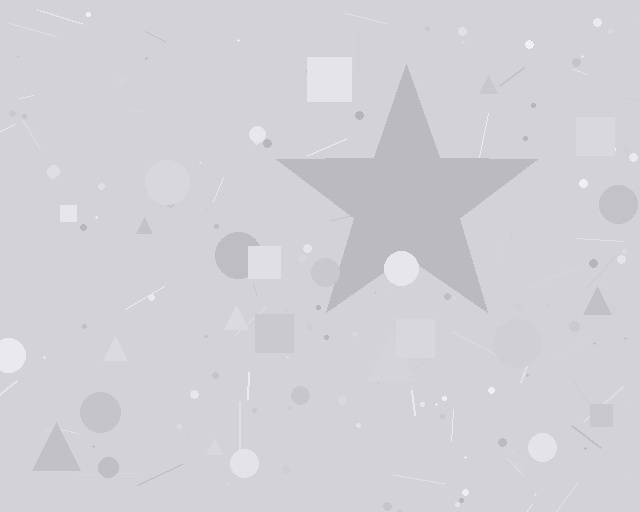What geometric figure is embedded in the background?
A star is embedded in the background.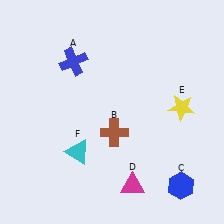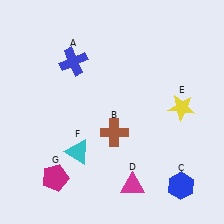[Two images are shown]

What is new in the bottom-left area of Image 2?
A magenta pentagon (G) was added in the bottom-left area of Image 2.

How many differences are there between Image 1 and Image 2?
There is 1 difference between the two images.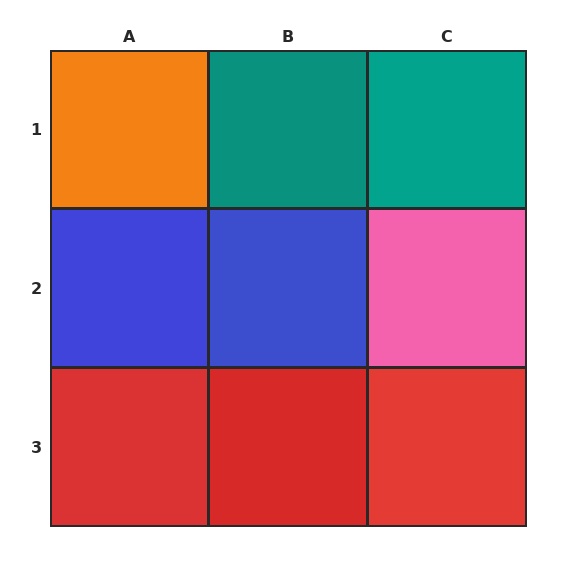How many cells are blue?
2 cells are blue.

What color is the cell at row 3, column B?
Red.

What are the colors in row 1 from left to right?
Orange, teal, teal.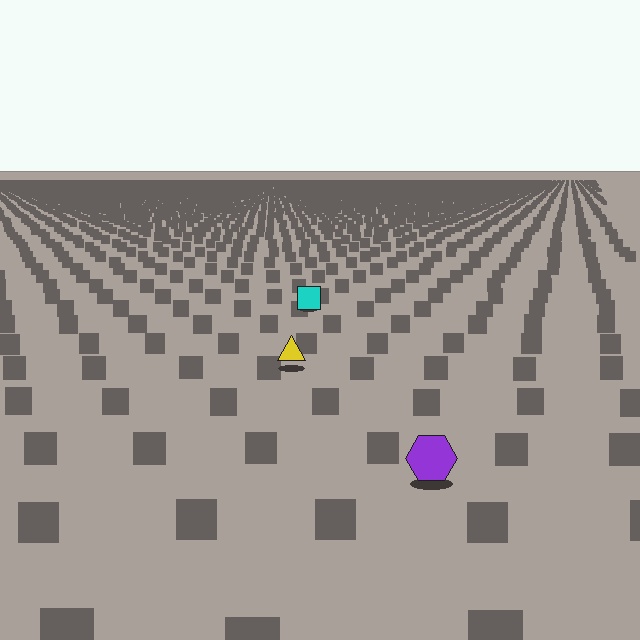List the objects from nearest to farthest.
From nearest to farthest: the purple hexagon, the yellow triangle, the cyan square.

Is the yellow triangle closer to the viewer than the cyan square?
Yes. The yellow triangle is closer — you can tell from the texture gradient: the ground texture is coarser near it.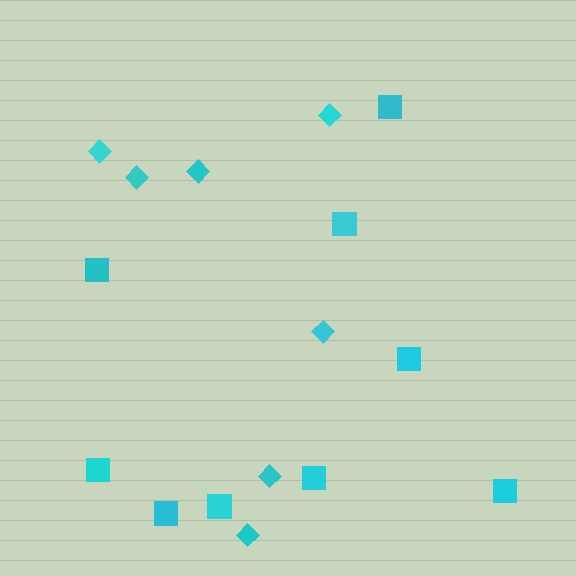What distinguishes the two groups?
There are 2 groups: one group of squares (9) and one group of diamonds (7).